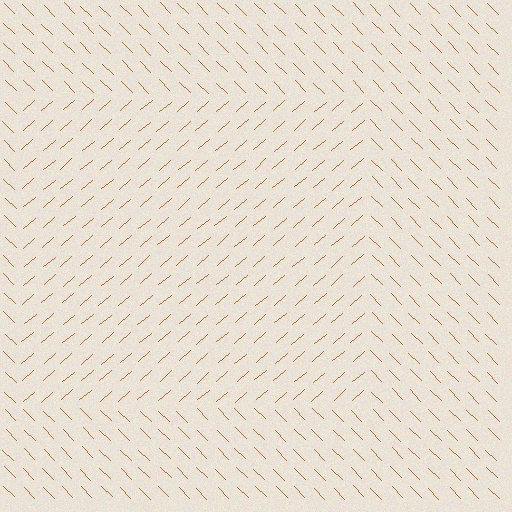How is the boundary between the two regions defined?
The boundary is defined purely by a change in line orientation (approximately 86 degrees difference). All lines are the same color and thickness.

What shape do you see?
I see a rectangle.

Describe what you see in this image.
The image is filled with small brown line segments. A rectangle region in the image has lines oriented differently from the surrounding lines, creating a visible texture boundary.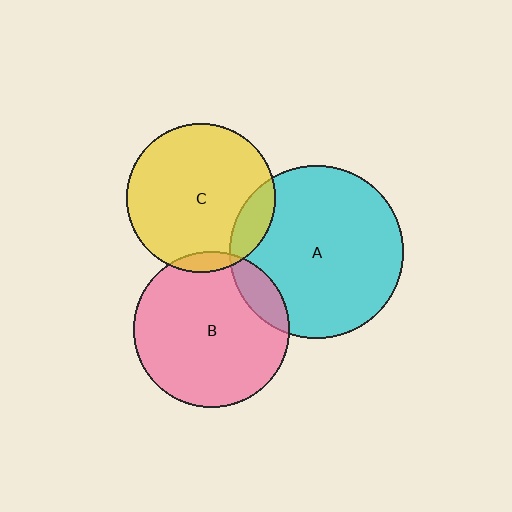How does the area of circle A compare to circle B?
Approximately 1.3 times.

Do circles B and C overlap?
Yes.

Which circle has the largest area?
Circle A (cyan).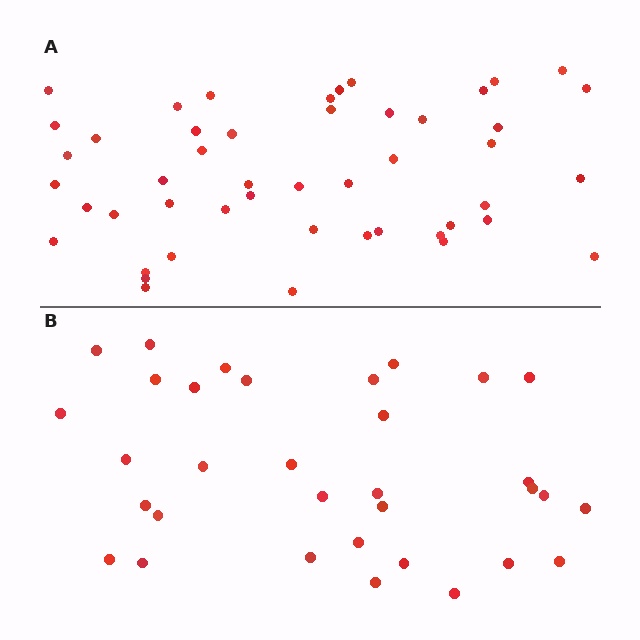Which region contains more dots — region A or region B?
Region A (the top region) has more dots.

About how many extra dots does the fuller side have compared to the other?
Region A has approximately 15 more dots than region B.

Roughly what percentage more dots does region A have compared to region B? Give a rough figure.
About 45% more.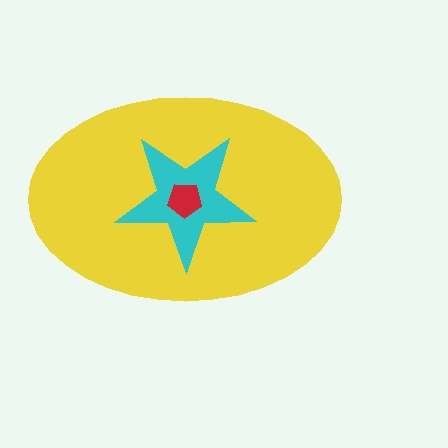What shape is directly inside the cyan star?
The red pentagon.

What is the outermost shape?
The yellow ellipse.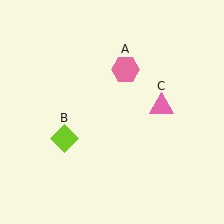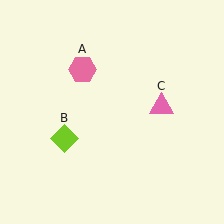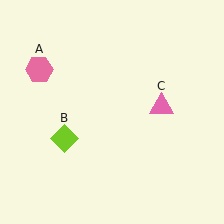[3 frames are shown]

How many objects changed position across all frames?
1 object changed position: pink hexagon (object A).